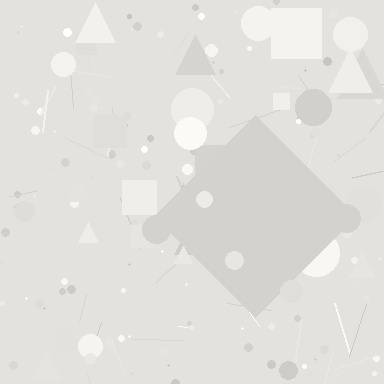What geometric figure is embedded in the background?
A diamond is embedded in the background.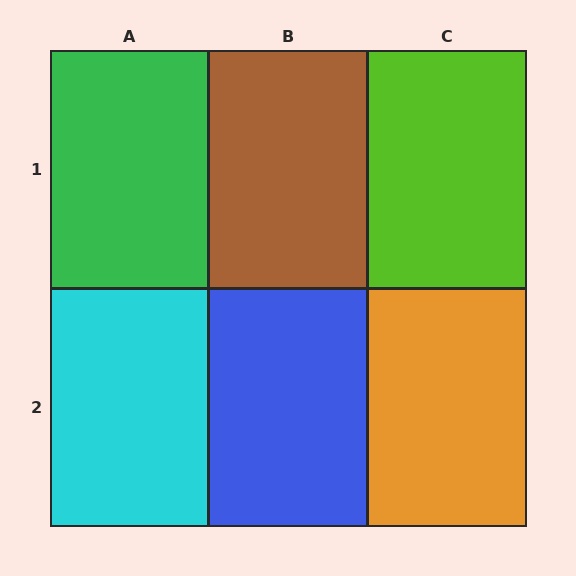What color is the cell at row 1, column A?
Green.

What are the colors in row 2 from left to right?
Cyan, blue, orange.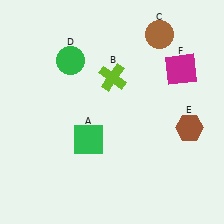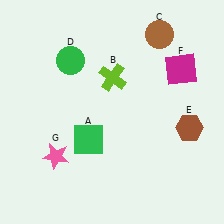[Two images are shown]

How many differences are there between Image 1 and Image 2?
There is 1 difference between the two images.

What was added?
A pink star (G) was added in Image 2.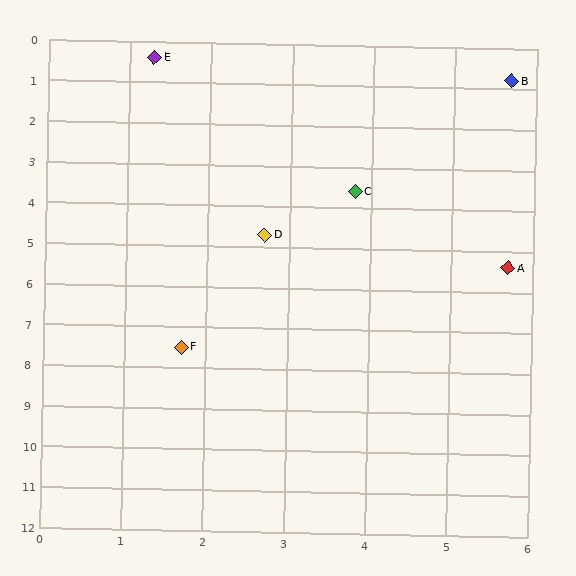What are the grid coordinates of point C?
Point C is at approximately (3.8, 3.6).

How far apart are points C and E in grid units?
Points C and E are about 4.1 grid units apart.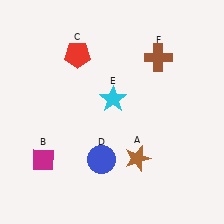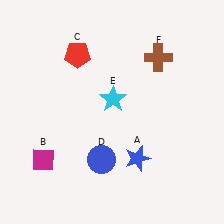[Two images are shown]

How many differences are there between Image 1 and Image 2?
There is 1 difference between the two images.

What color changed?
The star (A) changed from brown in Image 1 to blue in Image 2.